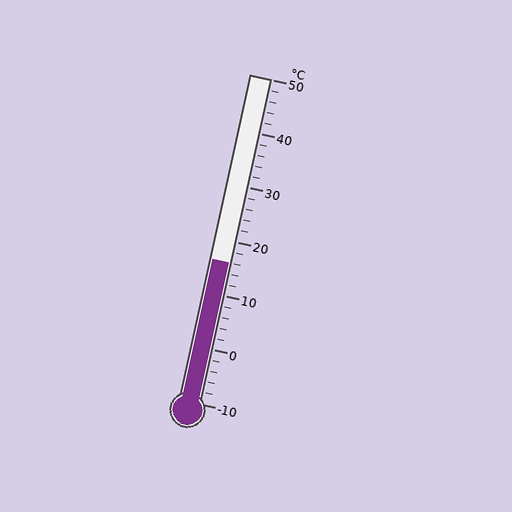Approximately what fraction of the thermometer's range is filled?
The thermometer is filled to approximately 45% of its range.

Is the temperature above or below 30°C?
The temperature is below 30°C.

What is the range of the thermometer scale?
The thermometer scale ranges from -10°C to 50°C.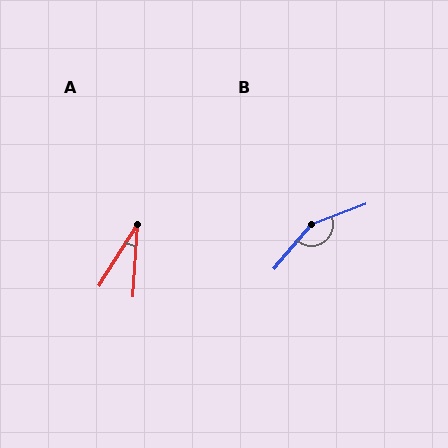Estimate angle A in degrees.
Approximately 28 degrees.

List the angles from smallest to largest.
A (28°), B (150°).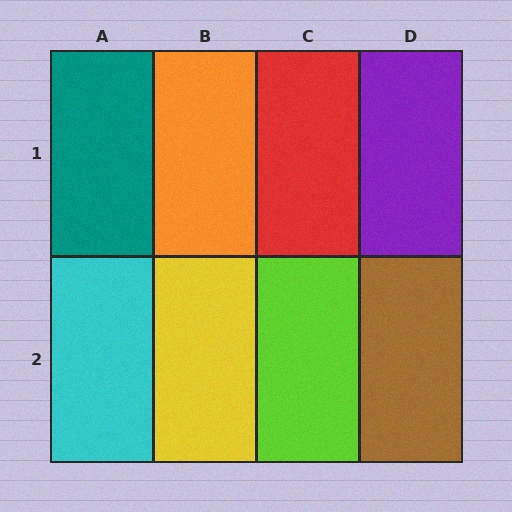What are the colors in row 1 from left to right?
Teal, orange, red, purple.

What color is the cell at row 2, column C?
Lime.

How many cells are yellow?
1 cell is yellow.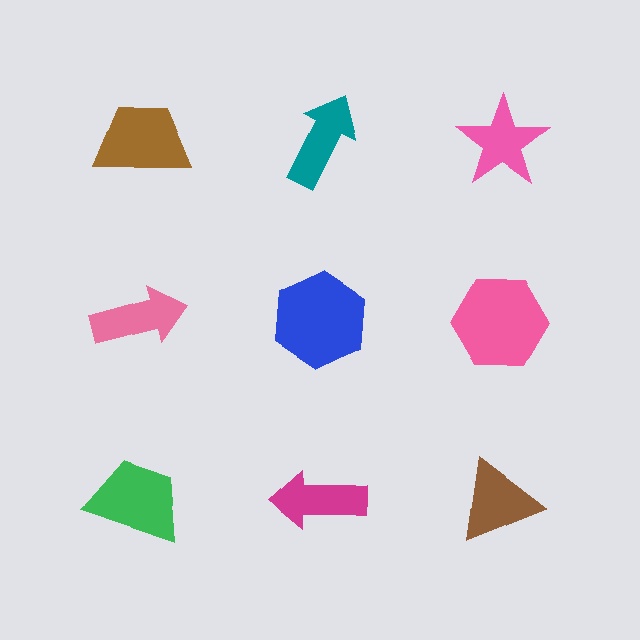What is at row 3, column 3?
A brown triangle.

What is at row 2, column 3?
A pink hexagon.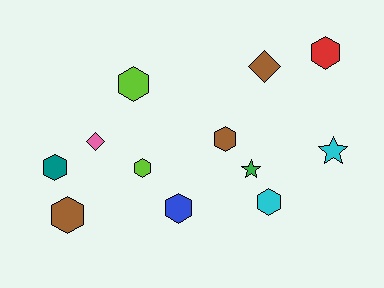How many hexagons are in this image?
There are 8 hexagons.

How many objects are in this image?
There are 12 objects.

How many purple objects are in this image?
There are no purple objects.